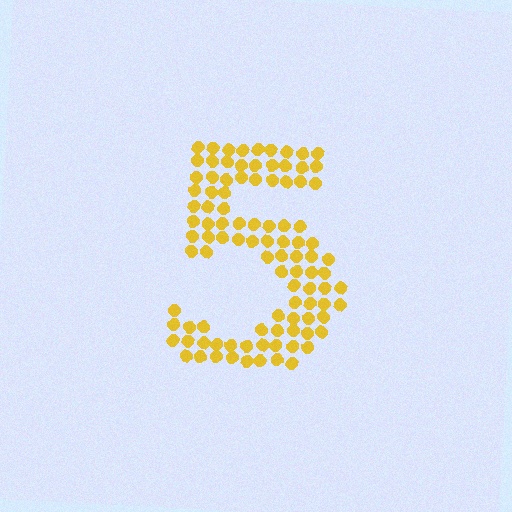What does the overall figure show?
The overall figure shows the digit 5.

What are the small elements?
The small elements are circles.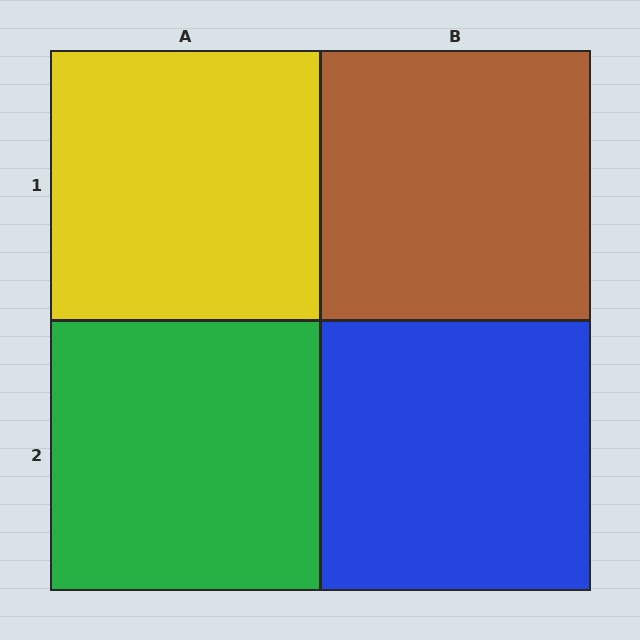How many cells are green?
1 cell is green.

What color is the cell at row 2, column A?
Green.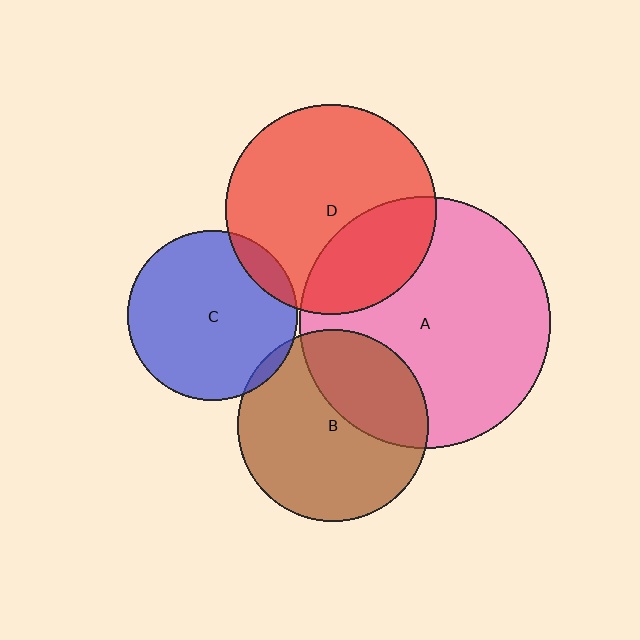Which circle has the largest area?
Circle A (pink).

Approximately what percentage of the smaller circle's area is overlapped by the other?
Approximately 5%.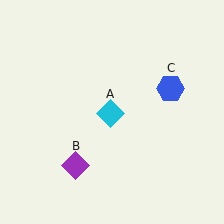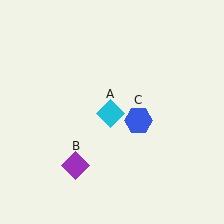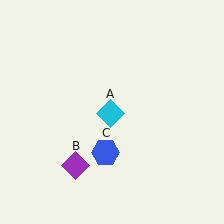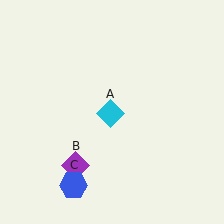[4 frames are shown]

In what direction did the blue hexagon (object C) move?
The blue hexagon (object C) moved down and to the left.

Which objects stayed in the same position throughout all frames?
Cyan diamond (object A) and purple diamond (object B) remained stationary.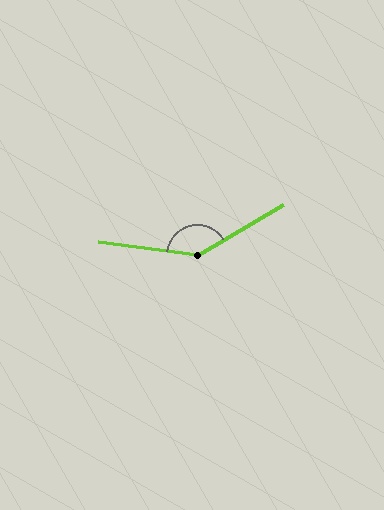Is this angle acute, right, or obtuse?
It is obtuse.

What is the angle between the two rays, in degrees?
Approximately 142 degrees.